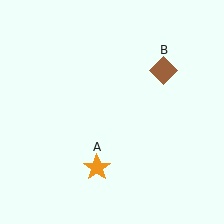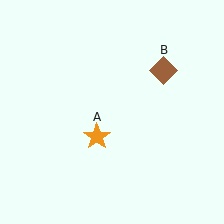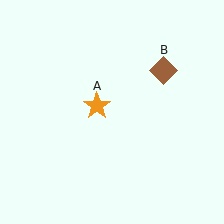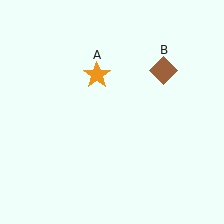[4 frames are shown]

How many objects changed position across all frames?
1 object changed position: orange star (object A).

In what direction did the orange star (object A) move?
The orange star (object A) moved up.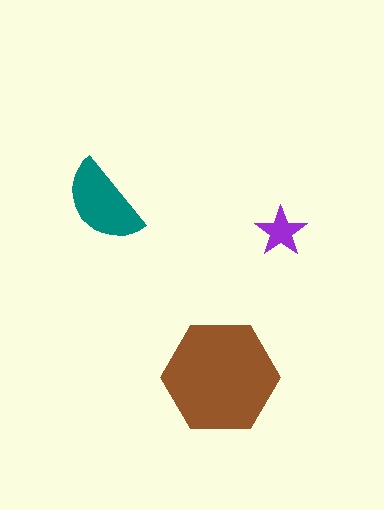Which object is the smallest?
The purple star.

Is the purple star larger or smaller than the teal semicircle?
Smaller.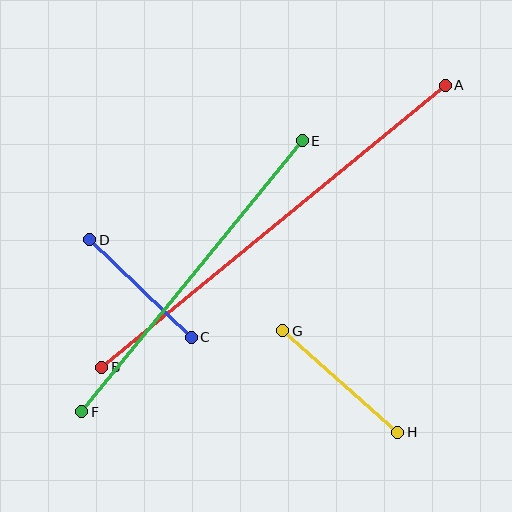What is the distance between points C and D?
The distance is approximately 141 pixels.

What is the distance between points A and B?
The distance is approximately 444 pixels.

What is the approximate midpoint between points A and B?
The midpoint is at approximately (273, 226) pixels.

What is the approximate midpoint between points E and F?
The midpoint is at approximately (192, 276) pixels.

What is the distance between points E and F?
The distance is approximately 350 pixels.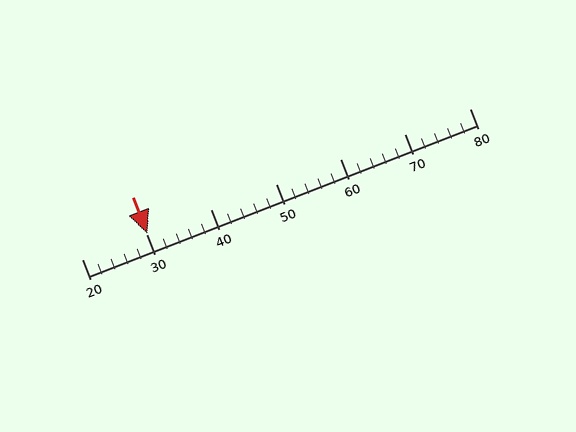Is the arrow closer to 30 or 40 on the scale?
The arrow is closer to 30.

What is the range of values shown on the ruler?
The ruler shows values from 20 to 80.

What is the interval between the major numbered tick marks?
The major tick marks are spaced 10 units apart.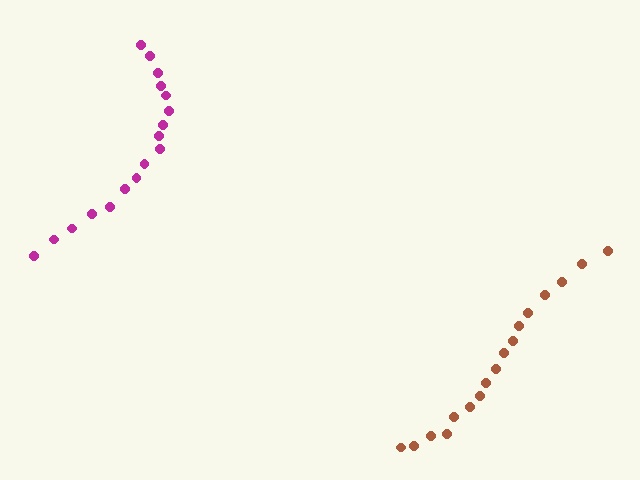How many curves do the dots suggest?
There are 2 distinct paths.